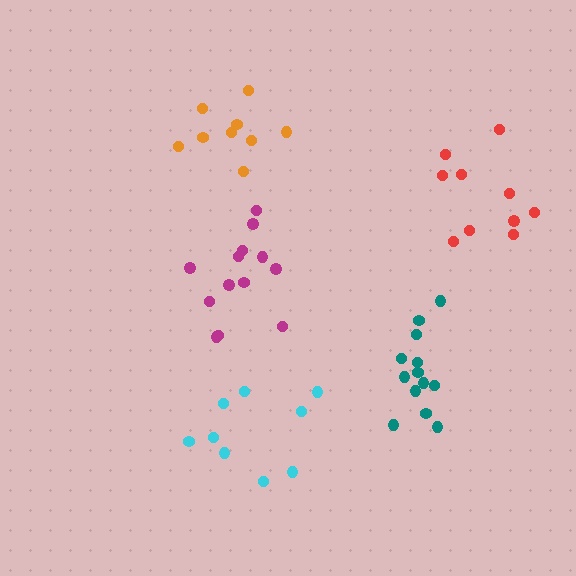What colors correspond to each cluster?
The clusters are colored: teal, red, orange, cyan, magenta.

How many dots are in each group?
Group 1: 13 dots, Group 2: 10 dots, Group 3: 9 dots, Group 4: 9 dots, Group 5: 13 dots (54 total).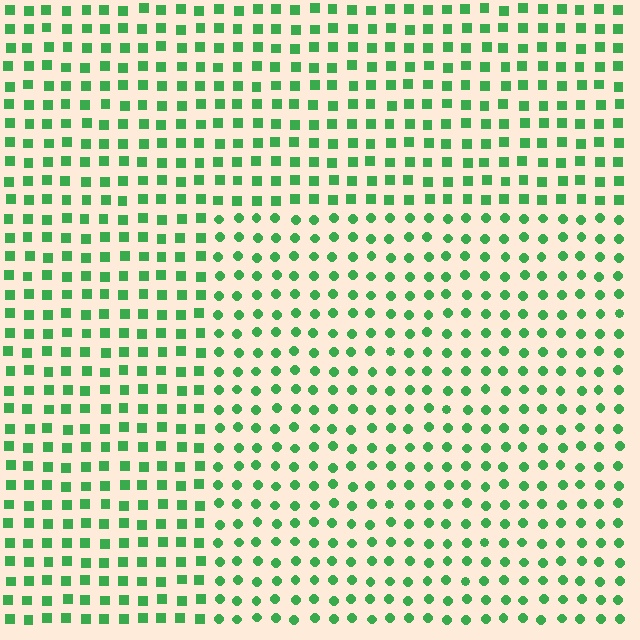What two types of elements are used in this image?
The image uses circles inside the rectangle region and squares outside it.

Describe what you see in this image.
The image is filled with small green elements arranged in a uniform grid. A rectangle-shaped region contains circles, while the surrounding area contains squares. The boundary is defined purely by the change in element shape.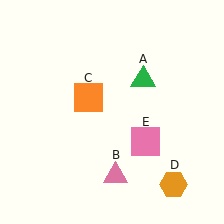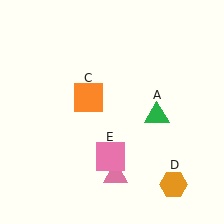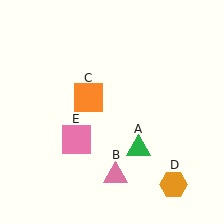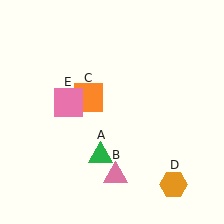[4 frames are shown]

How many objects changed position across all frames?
2 objects changed position: green triangle (object A), pink square (object E).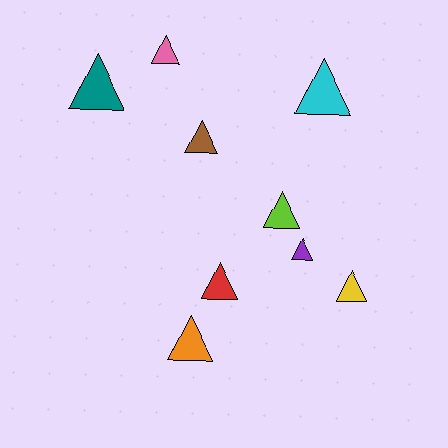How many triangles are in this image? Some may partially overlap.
There are 9 triangles.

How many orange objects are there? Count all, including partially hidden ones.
There is 1 orange object.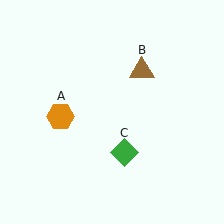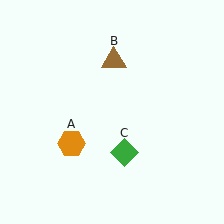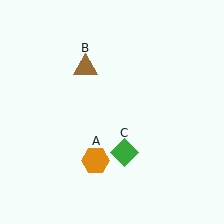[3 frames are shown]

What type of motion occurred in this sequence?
The orange hexagon (object A), brown triangle (object B) rotated counterclockwise around the center of the scene.